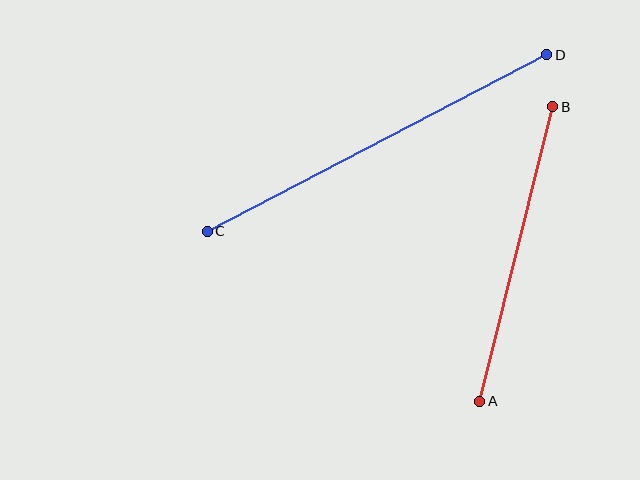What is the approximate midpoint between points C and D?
The midpoint is at approximately (377, 143) pixels.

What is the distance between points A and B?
The distance is approximately 303 pixels.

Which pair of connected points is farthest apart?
Points C and D are farthest apart.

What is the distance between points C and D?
The distance is approximately 382 pixels.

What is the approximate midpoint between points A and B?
The midpoint is at approximately (516, 254) pixels.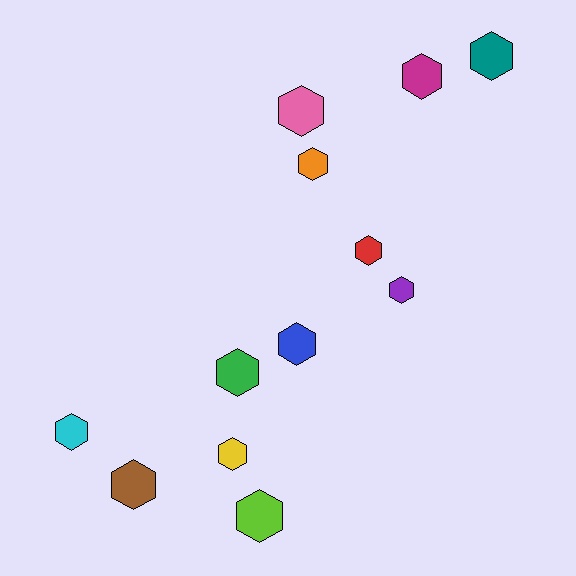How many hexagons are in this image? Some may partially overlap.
There are 12 hexagons.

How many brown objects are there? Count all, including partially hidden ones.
There is 1 brown object.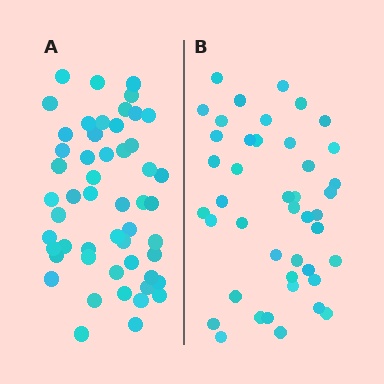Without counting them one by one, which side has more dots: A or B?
Region A (the left region) has more dots.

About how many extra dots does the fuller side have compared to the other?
Region A has roughly 8 or so more dots than region B.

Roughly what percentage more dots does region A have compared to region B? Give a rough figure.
About 20% more.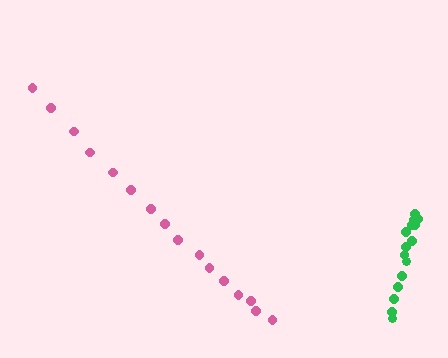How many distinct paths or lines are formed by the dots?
There are 2 distinct paths.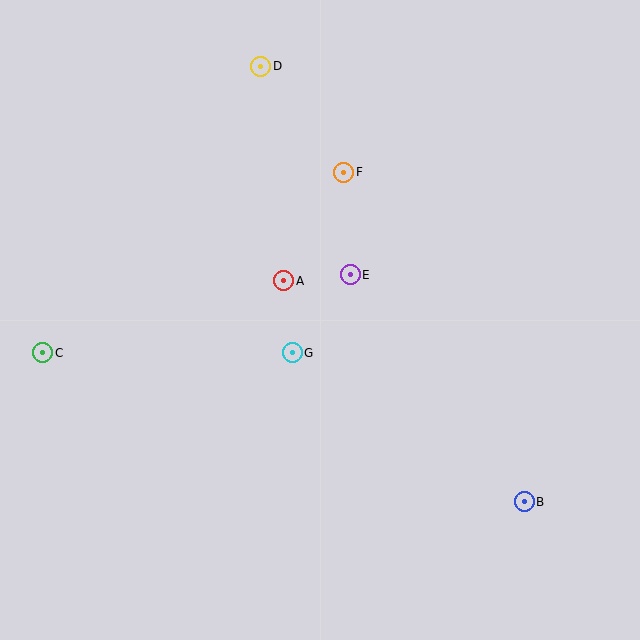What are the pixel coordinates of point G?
Point G is at (292, 353).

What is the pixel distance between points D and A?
The distance between D and A is 216 pixels.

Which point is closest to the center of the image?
Point G at (292, 353) is closest to the center.